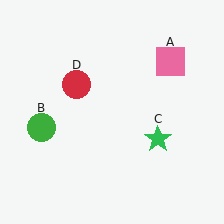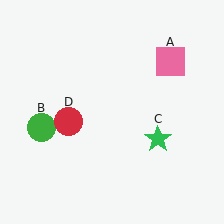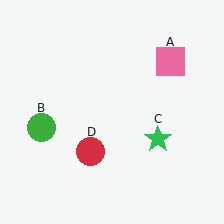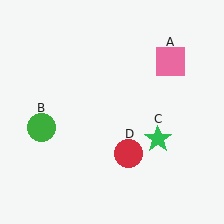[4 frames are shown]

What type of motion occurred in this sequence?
The red circle (object D) rotated counterclockwise around the center of the scene.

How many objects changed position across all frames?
1 object changed position: red circle (object D).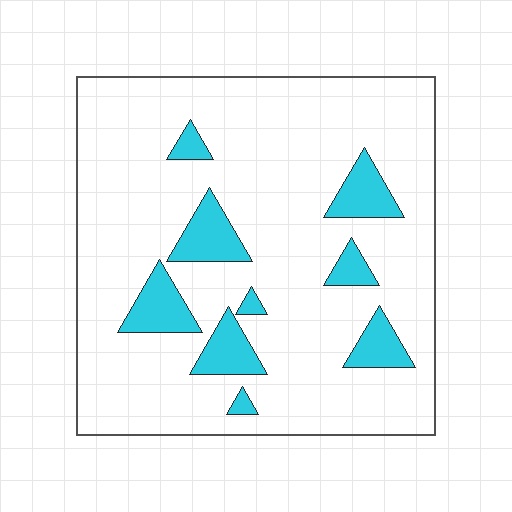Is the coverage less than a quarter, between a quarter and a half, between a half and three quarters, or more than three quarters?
Less than a quarter.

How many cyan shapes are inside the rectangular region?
9.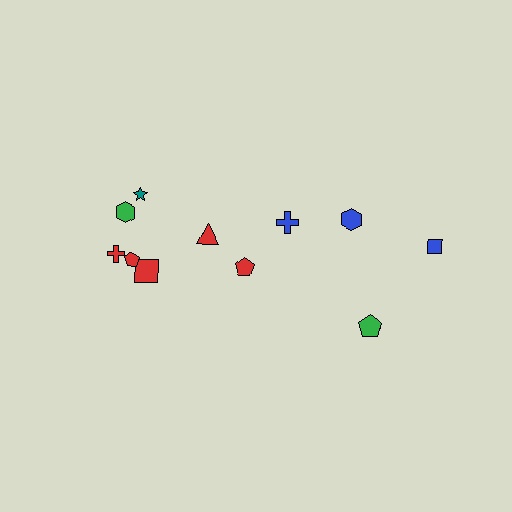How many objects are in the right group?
There are 4 objects.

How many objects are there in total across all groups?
There are 11 objects.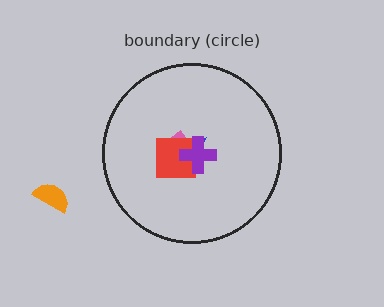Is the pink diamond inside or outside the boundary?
Inside.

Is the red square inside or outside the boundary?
Inside.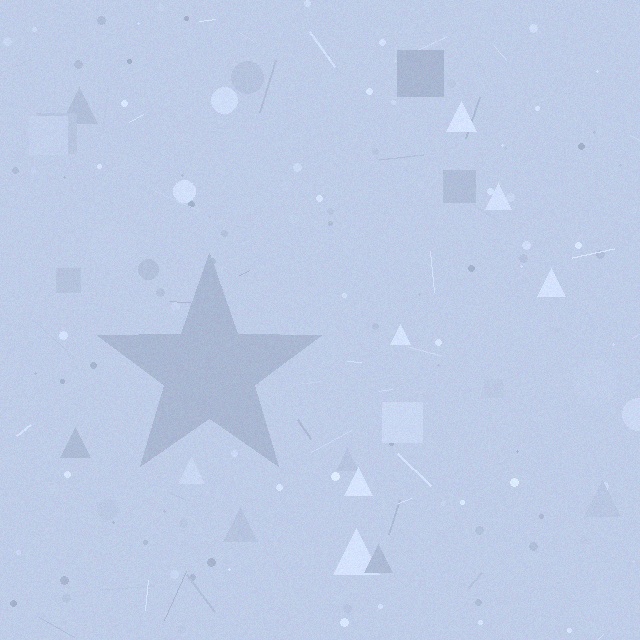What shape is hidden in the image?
A star is hidden in the image.